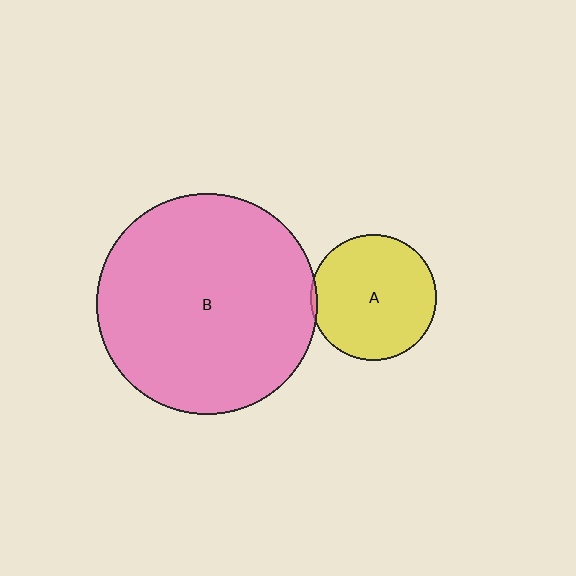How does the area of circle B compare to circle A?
Approximately 3.1 times.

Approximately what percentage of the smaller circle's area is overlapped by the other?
Approximately 5%.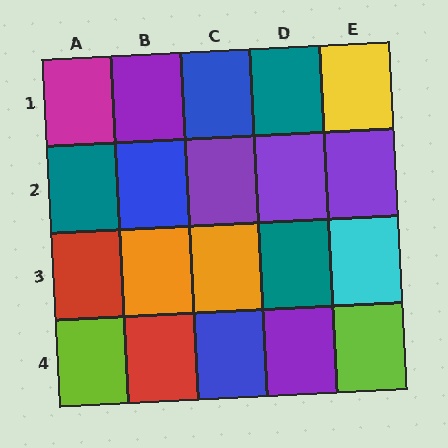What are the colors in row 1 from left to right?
Magenta, purple, blue, teal, yellow.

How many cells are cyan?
1 cell is cyan.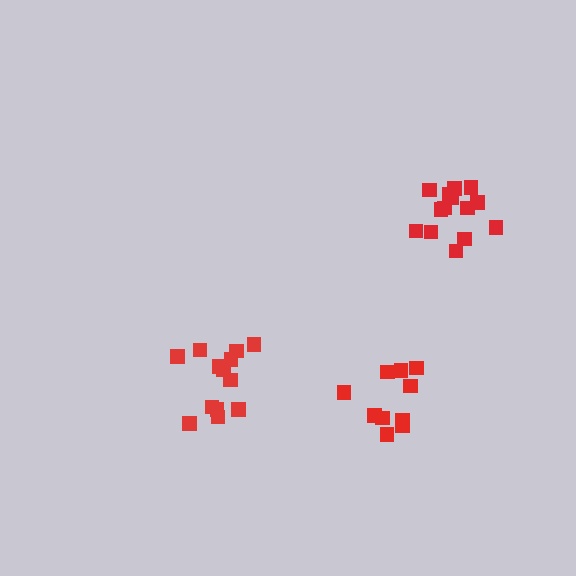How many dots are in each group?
Group 1: 10 dots, Group 2: 13 dots, Group 3: 14 dots (37 total).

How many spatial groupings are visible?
There are 3 spatial groupings.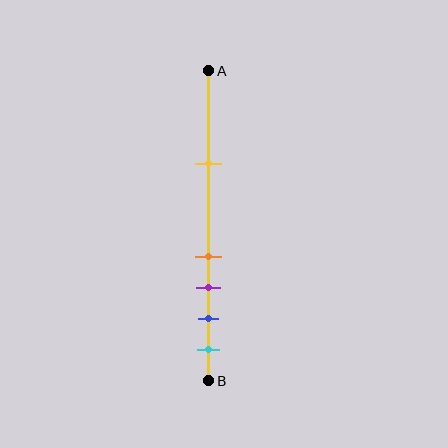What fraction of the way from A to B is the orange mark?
The orange mark is approximately 60% (0.6) of the way from A to B.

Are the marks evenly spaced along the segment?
No, the marks are not evenly spaced.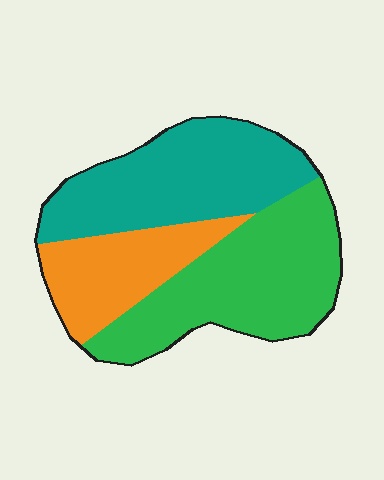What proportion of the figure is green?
Green takes up about two fifths (2/5) of the figure.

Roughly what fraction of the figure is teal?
Teal takes up about three eighths (3/8) of the figure.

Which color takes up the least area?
Orange, at roughly 20%.